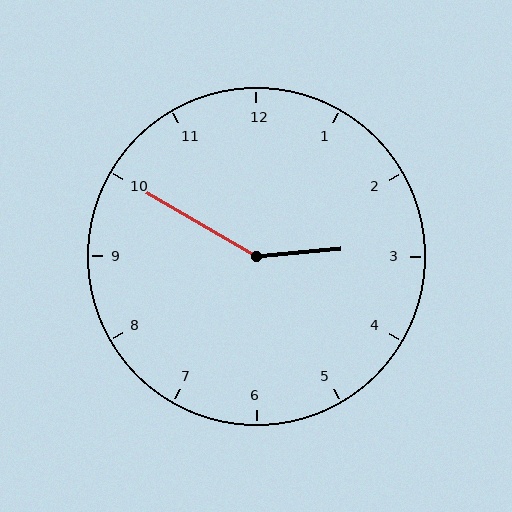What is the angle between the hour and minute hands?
Approximately 145 degrees.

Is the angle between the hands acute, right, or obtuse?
It is obtuse.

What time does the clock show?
2:50.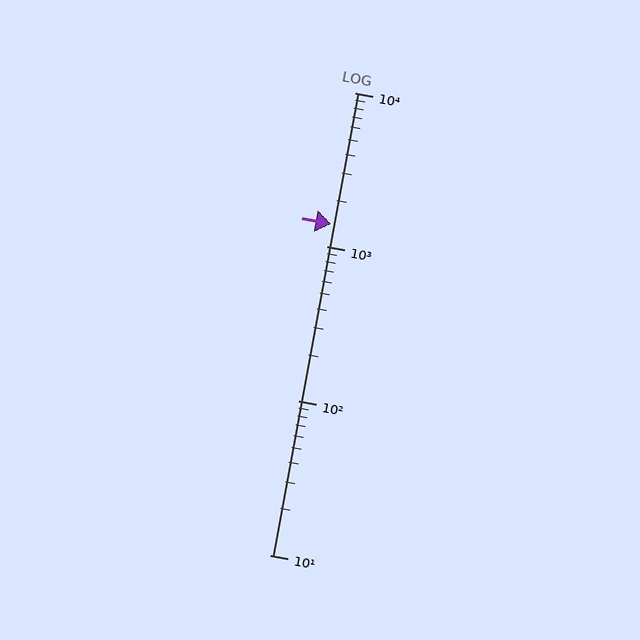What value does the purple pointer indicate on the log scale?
The pointer indicates approximately 1400.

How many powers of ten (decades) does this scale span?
The scale spans 3 decades, from 10 to 10000.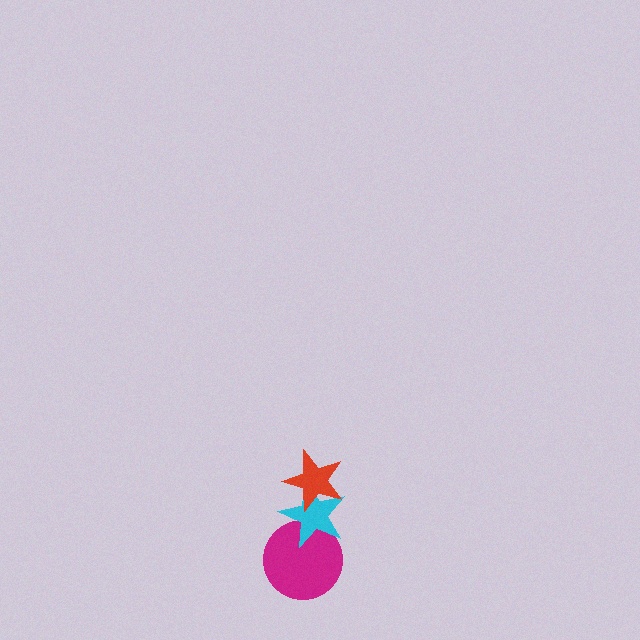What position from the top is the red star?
The red star is 1st from the top.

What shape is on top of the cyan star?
The red star is on top of the cyan star.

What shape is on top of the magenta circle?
The cyan star is on top of the magenta circle.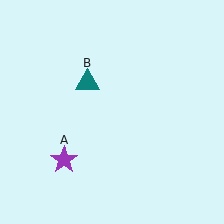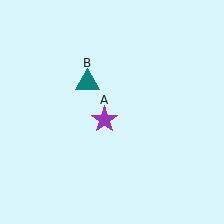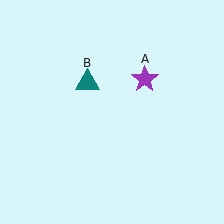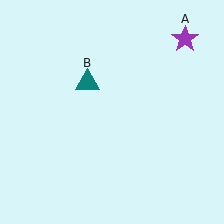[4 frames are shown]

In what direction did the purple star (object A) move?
The purple star (object A) moved up and to the right.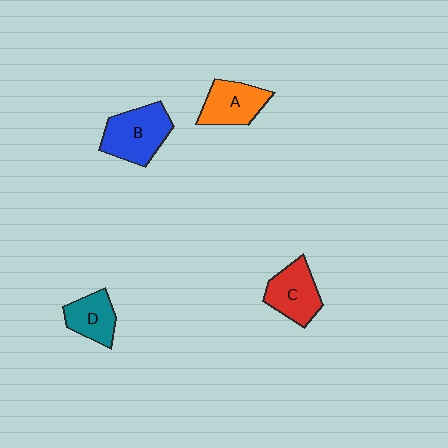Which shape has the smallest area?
Shape D (teal).